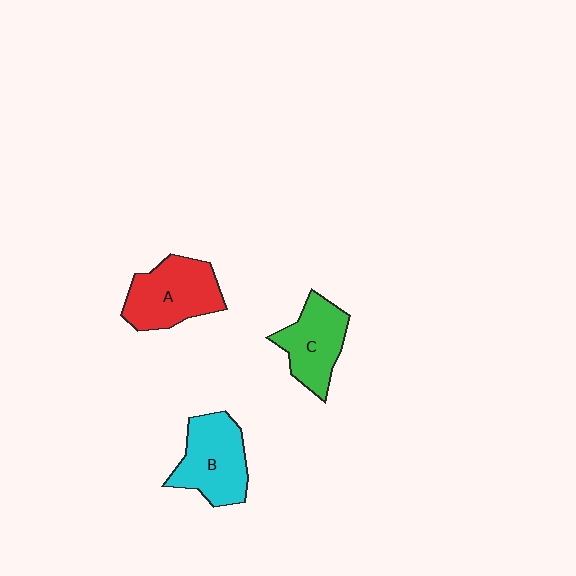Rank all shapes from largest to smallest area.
From largest to smallest: A (red), B (cyan), C (green).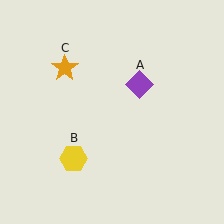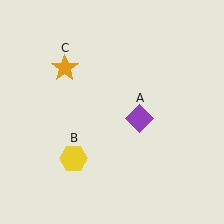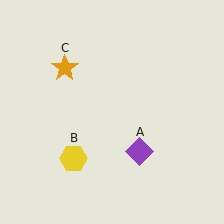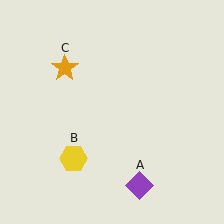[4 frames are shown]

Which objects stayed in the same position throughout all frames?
Yellow hexagon (object B) and orange star (object C) remained stationary.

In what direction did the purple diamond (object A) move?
The purple diamond (object A) moved down.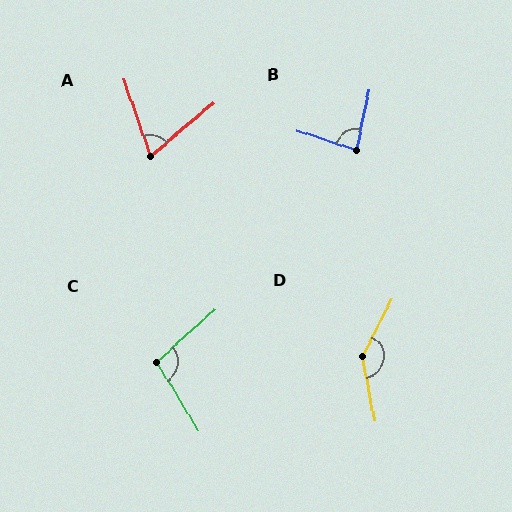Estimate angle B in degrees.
Approximately 83 degrees.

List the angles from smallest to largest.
A (69°), B (83°), C (101°), D (141°).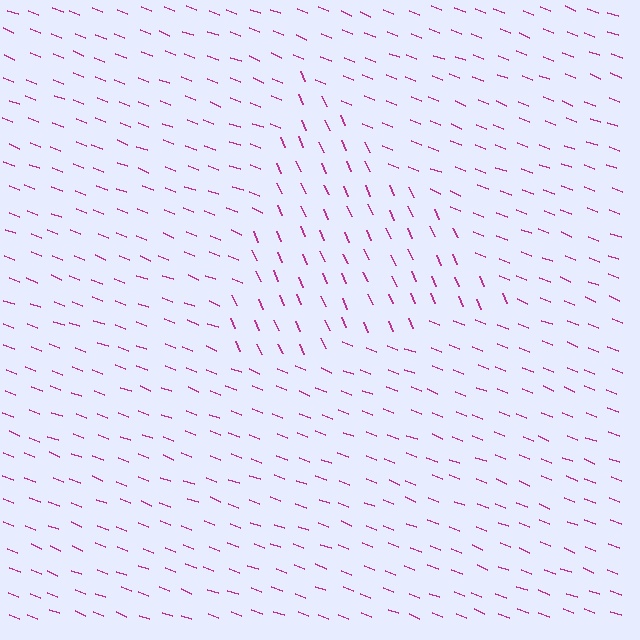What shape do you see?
I see a triangle.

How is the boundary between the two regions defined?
The boundary is defined purely by a change in line orientation (approximately 45 degrees difference). All lines are the same color and thickness.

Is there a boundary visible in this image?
Yes, there is a texture boundary formed by a change in line orientation.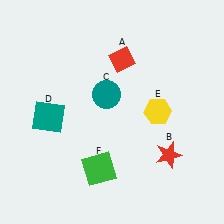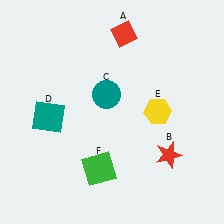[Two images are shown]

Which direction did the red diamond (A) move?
The red diamond (A) moved up.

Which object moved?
The red diamond (A) moved up.